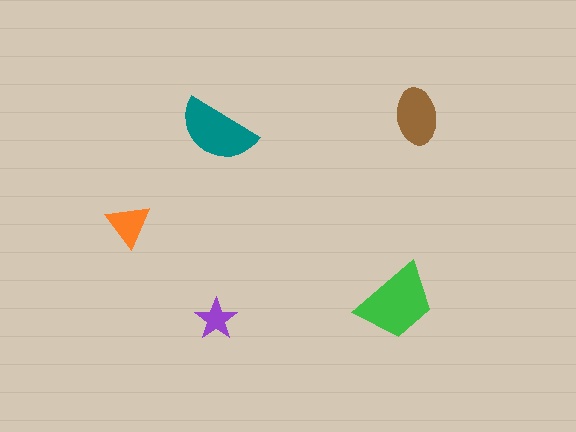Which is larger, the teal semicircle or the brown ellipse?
The teal semicircle.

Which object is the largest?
The green trapezoid.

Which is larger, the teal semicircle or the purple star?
The teal semicircle.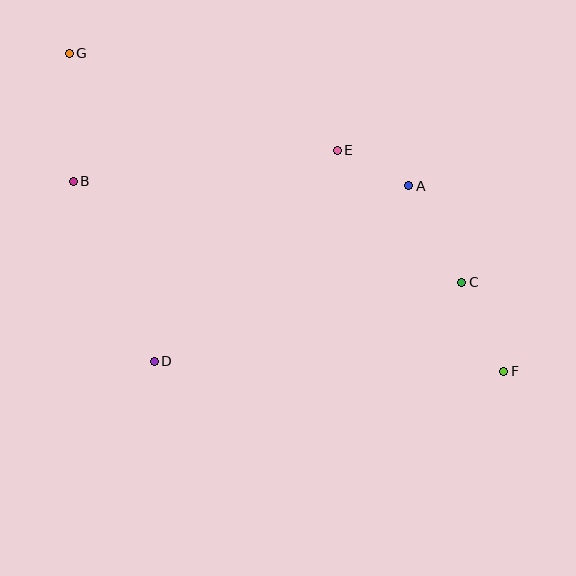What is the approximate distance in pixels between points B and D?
The distance between B and D is approximately 197 pixels.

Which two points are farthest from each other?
Points F and G are farthest from each other.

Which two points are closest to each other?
Points A and E are closest to each other.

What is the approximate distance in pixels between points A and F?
The distance between A and F is approximately 209 pixels.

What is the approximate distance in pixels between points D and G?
The distance between D and G is approximately 319 pixels.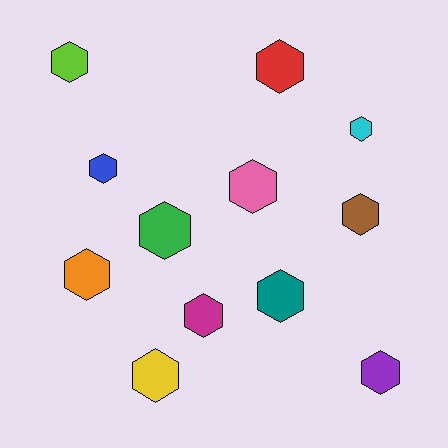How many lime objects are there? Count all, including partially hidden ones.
There is 1 lime object.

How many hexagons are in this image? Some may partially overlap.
There are 12 hexagons.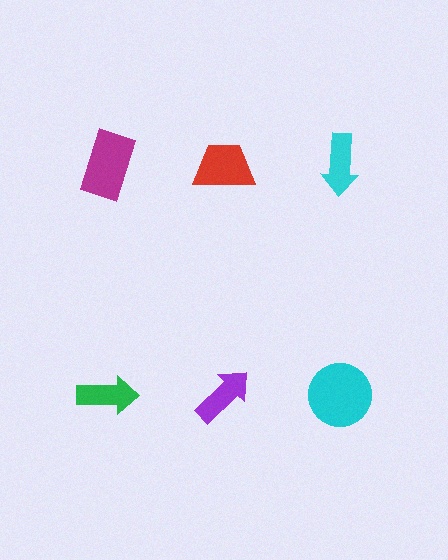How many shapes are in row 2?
3 shapes.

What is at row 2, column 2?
A purple arrow.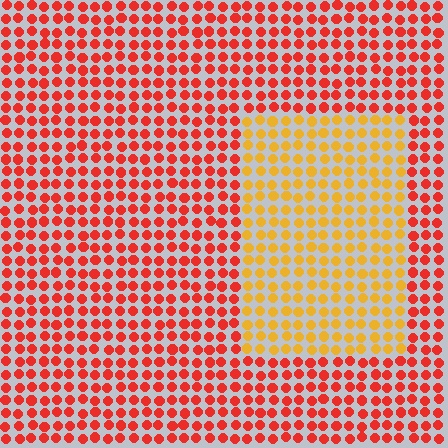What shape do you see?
I see a rectangle.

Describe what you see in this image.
The image is filled with small red elements in a uniform arrangement. A rectangle-shaped region is visible where the elements are tinted to a slightly different hue, forming a subtle color boundary.